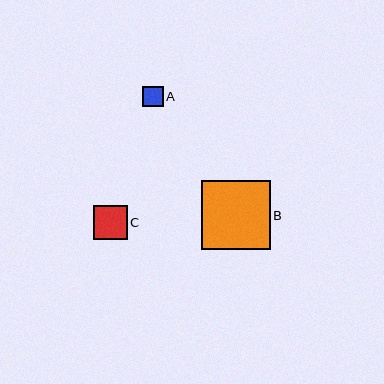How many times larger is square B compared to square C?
Square B is approximately 2.0 times the size of square C.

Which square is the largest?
Square B is the largest with a size of approximately 69 pixels.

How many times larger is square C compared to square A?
Square C is approximately 1.7 times the size of square A.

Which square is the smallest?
Square A is the smallest with a size of approximately 20 pixels.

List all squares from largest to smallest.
From largest to smallest: B, C, A.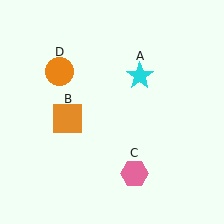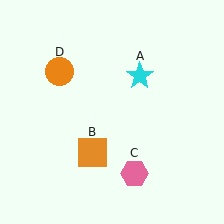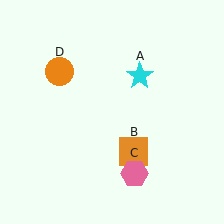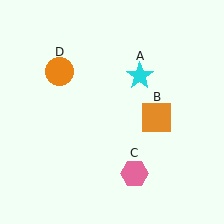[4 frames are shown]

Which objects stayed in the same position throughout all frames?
Cyan star (object A) and pink hexagon (object C) and orange circle (object D) remained stationary.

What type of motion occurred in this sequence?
The orange square (object B) rotated counterclockwise around the center of the scene.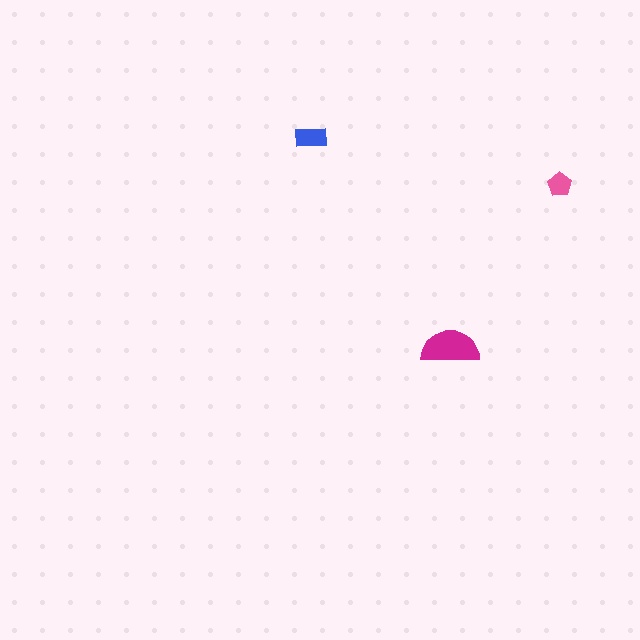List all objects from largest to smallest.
The magenta semicircle, the blue rectangle, the pink pentagon.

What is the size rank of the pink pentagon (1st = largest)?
3rd.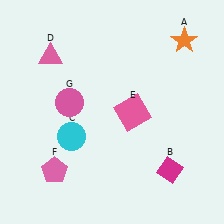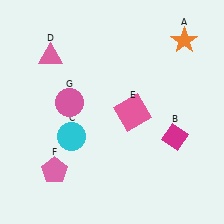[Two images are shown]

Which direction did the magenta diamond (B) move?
The magenta diamond (B) moved up.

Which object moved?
The magenta diamond (B) moved up.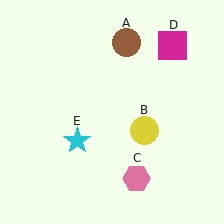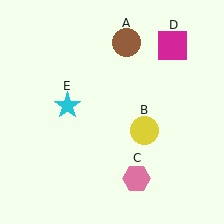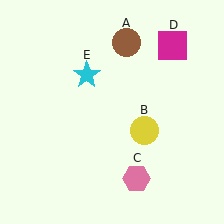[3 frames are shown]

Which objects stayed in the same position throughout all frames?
Brown circle (object A) and yellow circle (object B) and pink hexagon (object C) and magenta square (object D) remained stationary.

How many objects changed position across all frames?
1 object changed position: cyan star (object E).